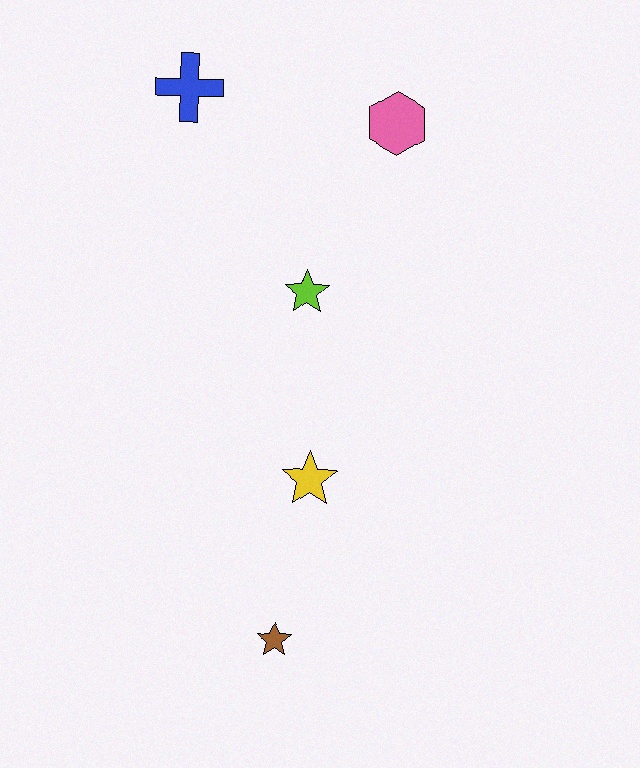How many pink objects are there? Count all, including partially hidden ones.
There is 1 pink object.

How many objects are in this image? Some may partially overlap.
There are 5 objects.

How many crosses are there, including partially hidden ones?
There is 1 cross.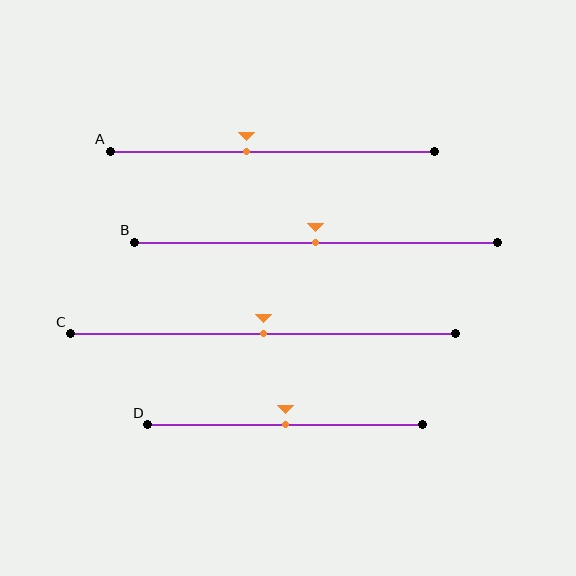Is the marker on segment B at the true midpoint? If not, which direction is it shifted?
Yes, the marker on segment B is at the true midpoint.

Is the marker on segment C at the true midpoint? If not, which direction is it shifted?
Yes, the marker on segment C is at the true midpoint.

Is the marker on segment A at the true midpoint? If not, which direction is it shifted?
No, the marker on segment A is shifted to the left by about 8% of the segment length.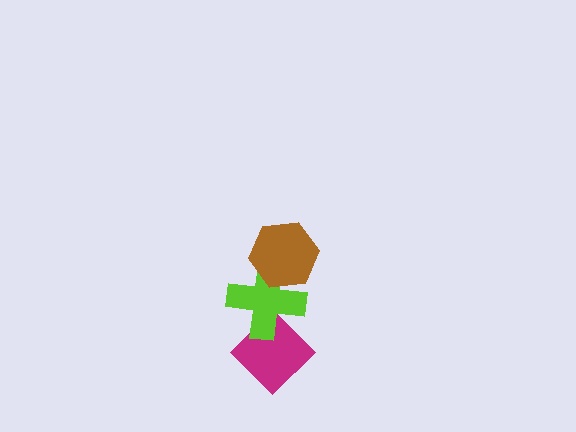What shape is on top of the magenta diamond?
The lime cross is on top of the magenta diamond.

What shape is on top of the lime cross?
The brown hexagon is on top of the lime cross.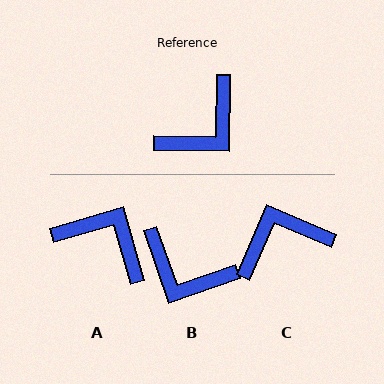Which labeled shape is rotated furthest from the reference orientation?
C, about 158 degrees away.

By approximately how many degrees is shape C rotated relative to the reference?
Approximately 158 degrees counter-clockwise.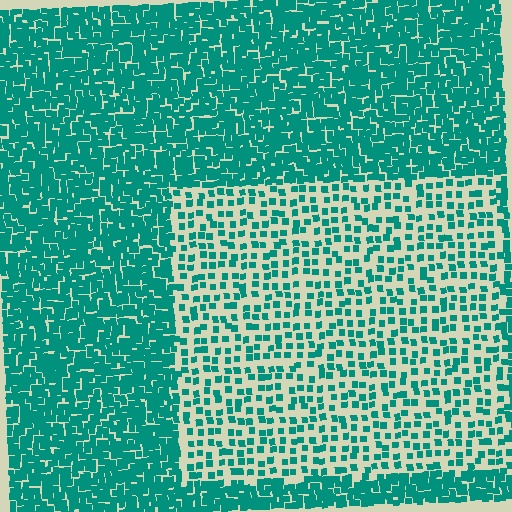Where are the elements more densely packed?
The elements are more densely packed outside the rectangle boundary.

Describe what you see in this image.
The image contains small teal elements arranged at two different densities. A rectangle-shaped region is visible where the elements are less densely packed than the surrounding area.